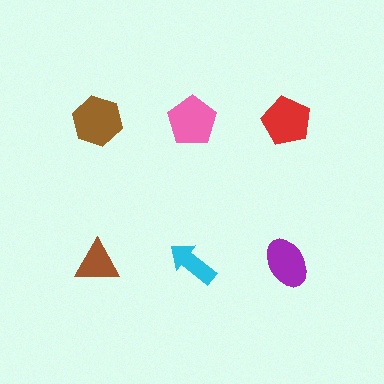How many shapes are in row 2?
3 shapes.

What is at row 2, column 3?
A purple ellipse.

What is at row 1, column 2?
A pink pentagon.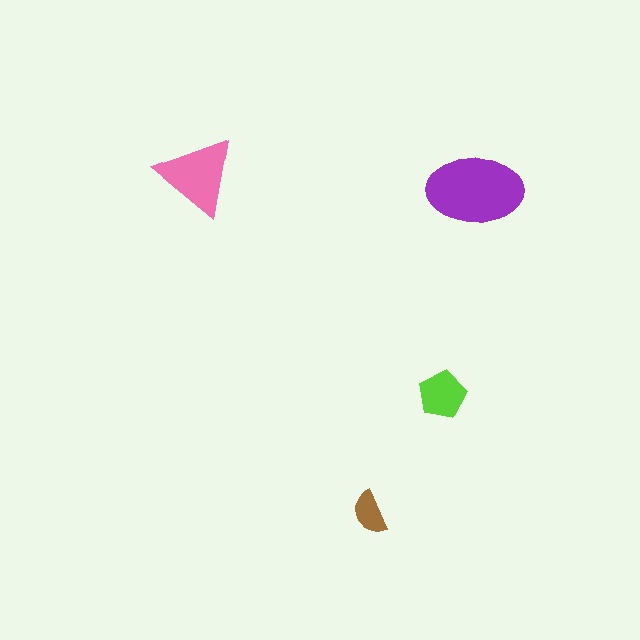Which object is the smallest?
The brown semicircle.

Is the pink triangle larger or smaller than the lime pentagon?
Larger.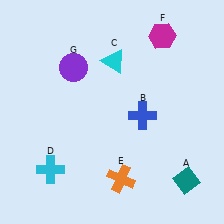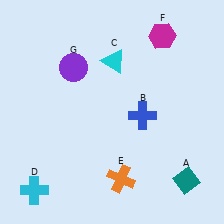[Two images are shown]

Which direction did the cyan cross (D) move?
The cyan cross (D) moved down.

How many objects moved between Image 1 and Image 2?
1 object moved between the two images.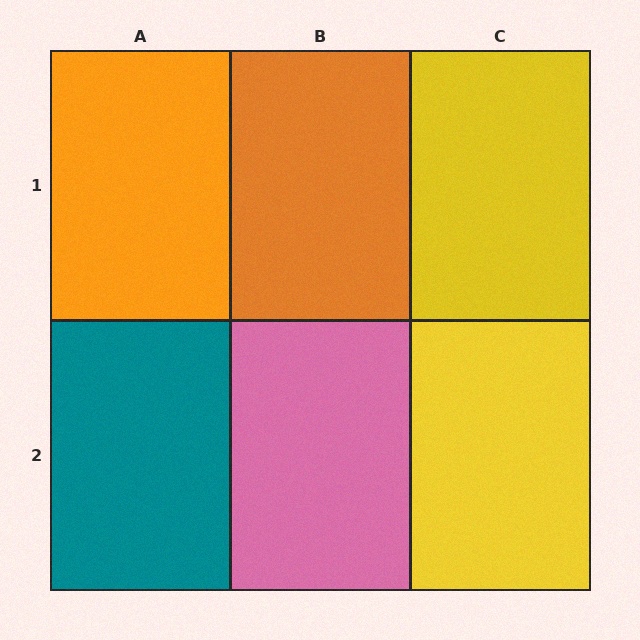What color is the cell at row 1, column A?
Orange.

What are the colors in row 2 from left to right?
Teal, pink, yellow.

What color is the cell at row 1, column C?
Yellow.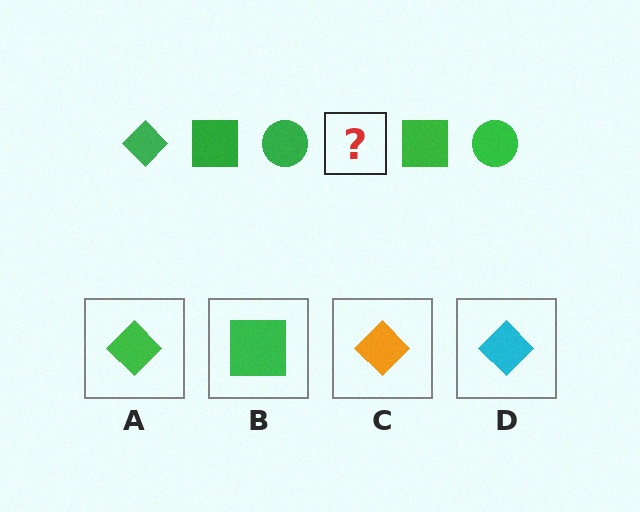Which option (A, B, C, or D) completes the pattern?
A.